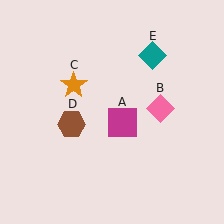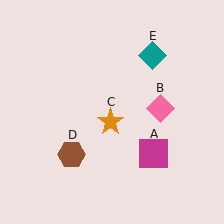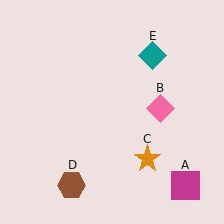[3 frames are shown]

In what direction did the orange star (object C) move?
The orange star (object C) moved down and to the right.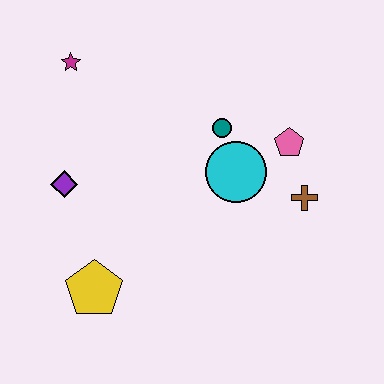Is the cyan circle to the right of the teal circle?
Yes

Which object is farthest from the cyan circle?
The magenta star is farthest from the cyan circle.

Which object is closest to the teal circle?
The cyan circle is closest to the teal circle.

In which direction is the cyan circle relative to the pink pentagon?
The cyan circle is to the left of the pink pentagon.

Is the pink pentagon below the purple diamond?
No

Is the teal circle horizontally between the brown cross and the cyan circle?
No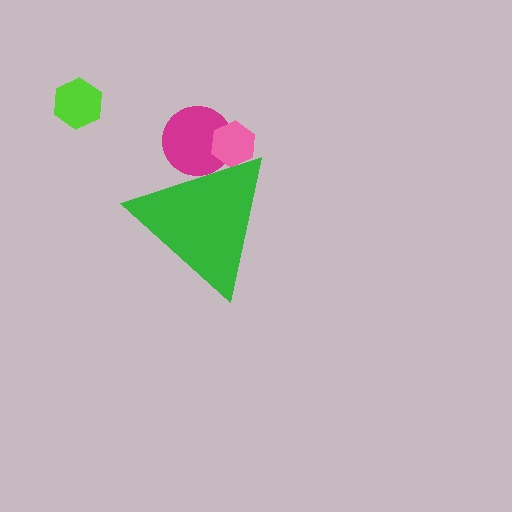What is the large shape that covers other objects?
A green triangle.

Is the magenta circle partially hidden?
Yes, the magenta circle is partially hidden behind the green triangle.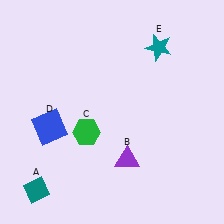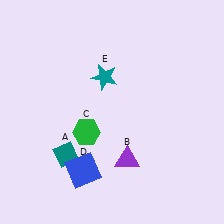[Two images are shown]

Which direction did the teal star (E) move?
The teal star (E) moved left.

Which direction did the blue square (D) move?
The blue square (D) moved down.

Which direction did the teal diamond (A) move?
The teal diamond (A) moved up.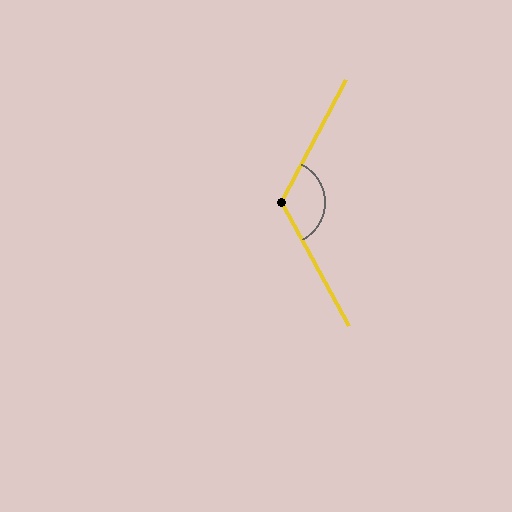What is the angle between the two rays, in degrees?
Approximately 124 degrees.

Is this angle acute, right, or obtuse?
It is obtuse.